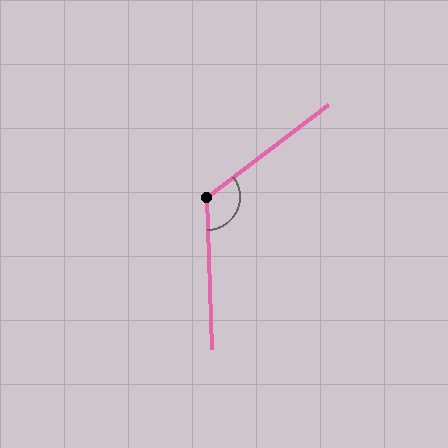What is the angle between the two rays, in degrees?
Approximately 126 degrees.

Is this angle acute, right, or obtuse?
It is obtuse.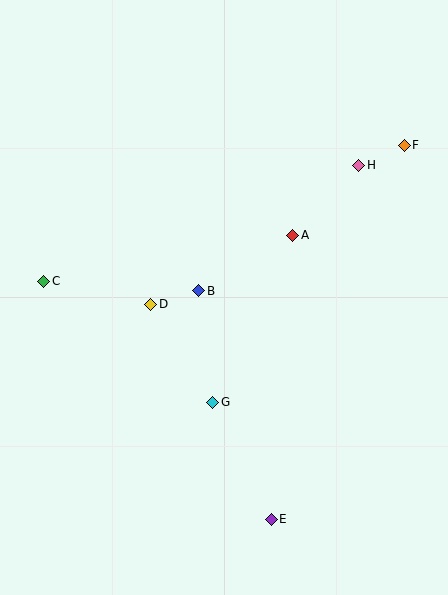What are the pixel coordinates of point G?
Point G is at (213, 402).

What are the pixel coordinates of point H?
Point H is at (359, 165).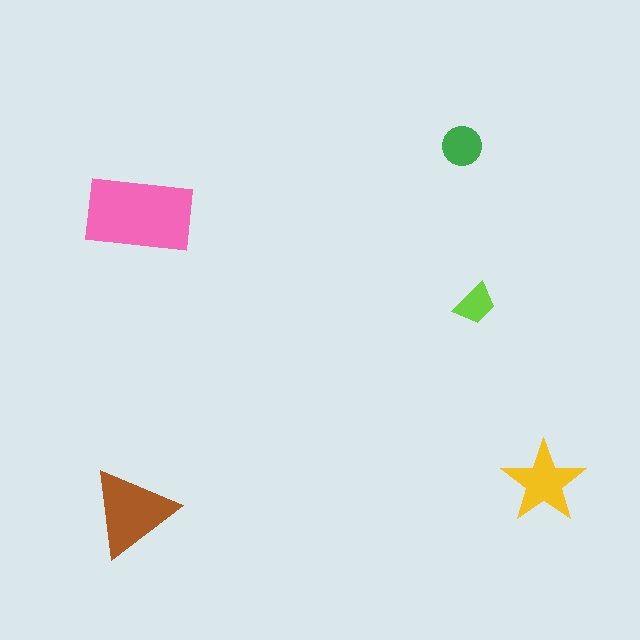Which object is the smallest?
The lime trapezoid.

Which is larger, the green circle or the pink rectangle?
The pink rectangle.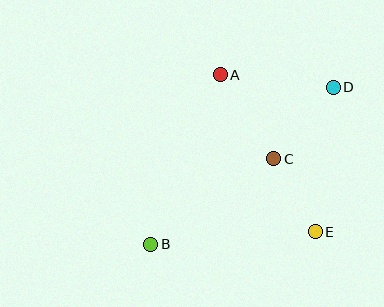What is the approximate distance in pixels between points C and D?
The distance between C and D is approximately 93 pixels.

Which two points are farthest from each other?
Points B and D are farthest from each other.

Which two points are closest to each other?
Points C and E are closest to each other.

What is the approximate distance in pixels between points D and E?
The distance between D and E is approximately 145 pixels.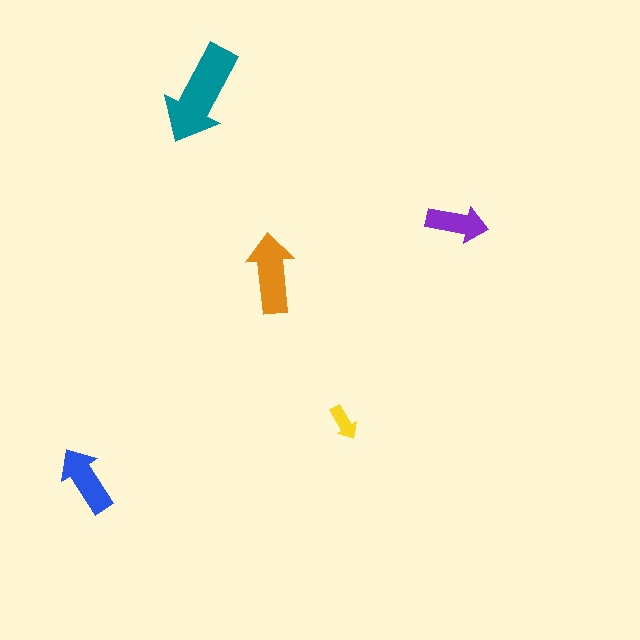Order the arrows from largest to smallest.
the teal one, the orange one, the blue one, the purple one, the yellow one.